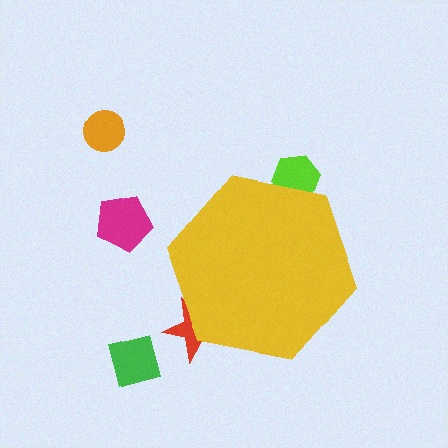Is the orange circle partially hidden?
No, the orange circle is fully visible.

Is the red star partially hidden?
Yes, the red star is partially hidden behind the yellow hexagon.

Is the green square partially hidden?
No, the green square is fully visible.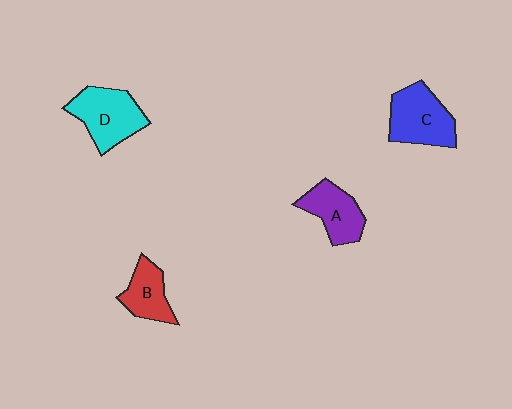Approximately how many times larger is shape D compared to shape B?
Approximately 1.5 times.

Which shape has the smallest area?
Shape B (red).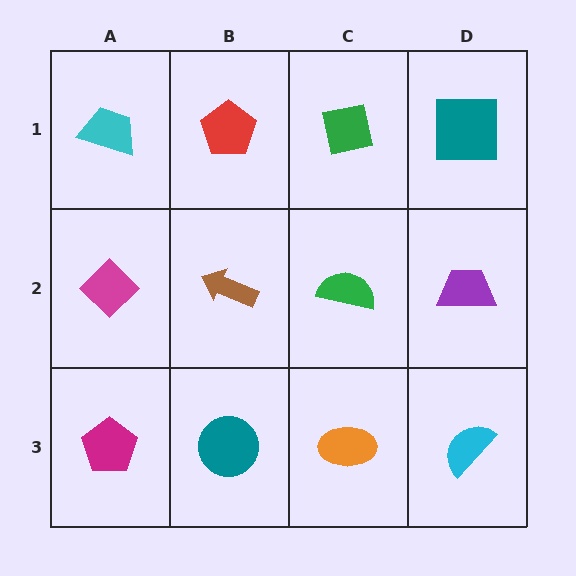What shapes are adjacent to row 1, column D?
A purple trapezoid (row 2, column D), a green square (row 1, column C).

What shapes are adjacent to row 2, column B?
A red pentagon (row 1, column B), a teal circle (row 3, column B), a magenta diamond (row 2, column A), a green semicircle (row 2, column C).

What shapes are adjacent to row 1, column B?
A brown arrow (row 2, column B), a cyan trapezoid (row 1, column A), a green square (row 1, column C).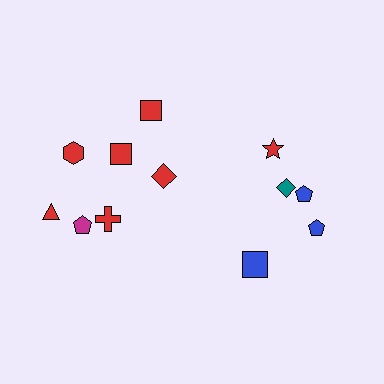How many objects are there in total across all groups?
There are 12 objects.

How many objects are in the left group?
There are 7 objects.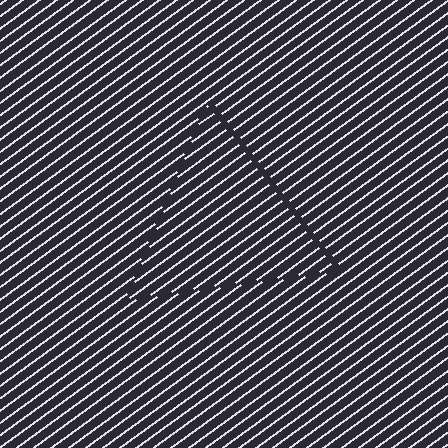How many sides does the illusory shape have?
3 sides — the line-ends trace a triangle.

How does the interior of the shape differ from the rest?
The interior of the shape contains the same grating, shifted by half a period — the contour is defined by the phase discontinuity where line-ends from the inner and outer gratings abut.